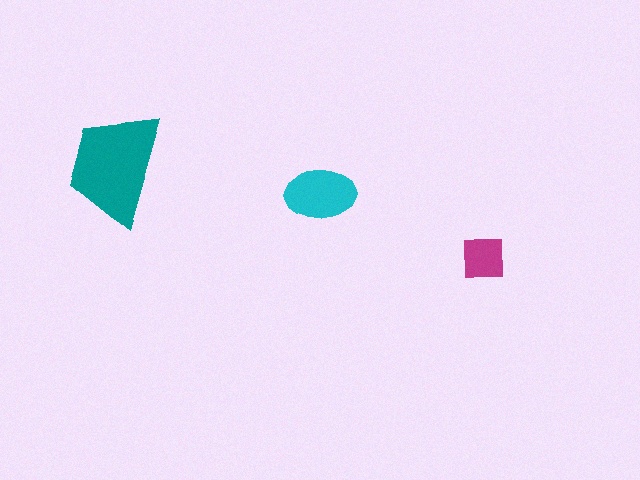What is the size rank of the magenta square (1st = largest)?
3rd.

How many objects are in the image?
There are 3 objects in the image.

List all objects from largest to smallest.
The teal trapezoid, the cyan ellipse, the magenta square.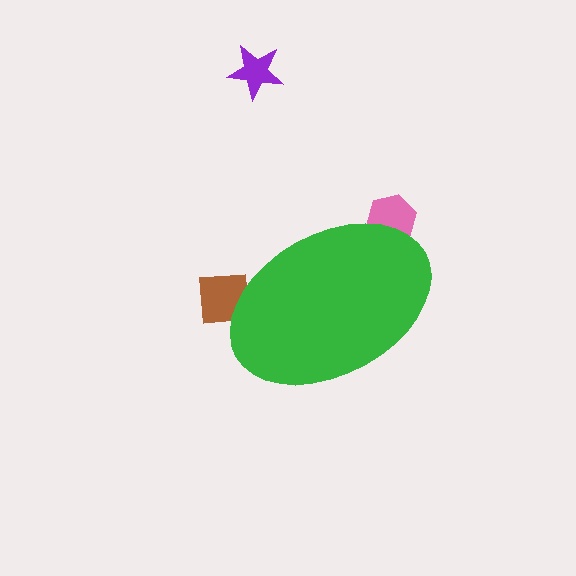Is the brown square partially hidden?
Yes, the brown square is partially hidden behind the green ellipse.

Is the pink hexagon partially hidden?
Yes, the pink hexagon is partially hidden behind the green ellipse.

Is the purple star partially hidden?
No, the purple star is fully visible.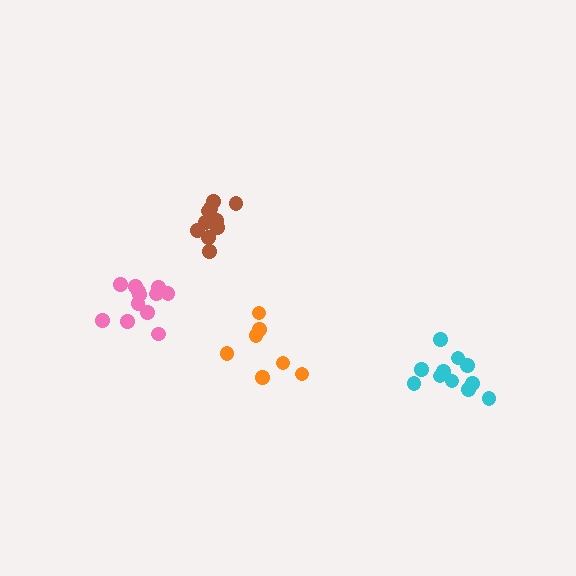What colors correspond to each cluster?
The clusters are colored: orange, cyan, brown, pink.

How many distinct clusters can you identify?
There are 4 distinct clusters.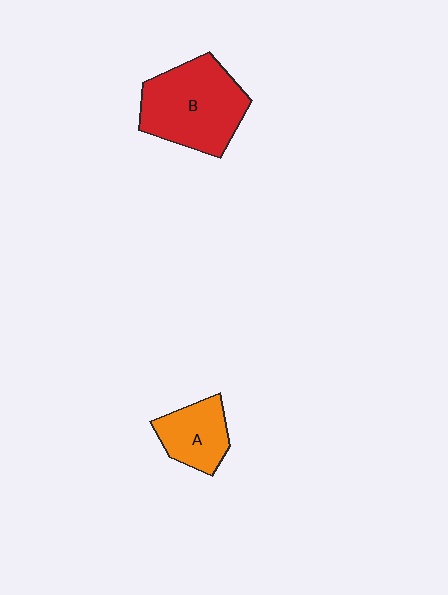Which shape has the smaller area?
Shape A (orange).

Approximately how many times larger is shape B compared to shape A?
Approximately 1.9 times.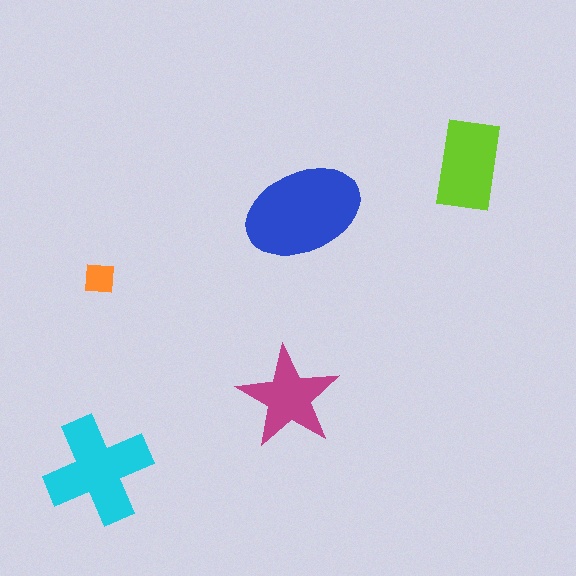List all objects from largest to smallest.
The blue ellipse, the cyan cross, the lime rectangle, the magenta star, the orange square.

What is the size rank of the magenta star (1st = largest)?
4th.